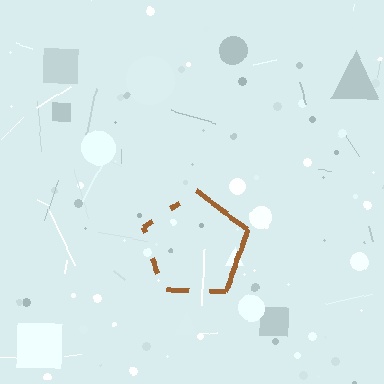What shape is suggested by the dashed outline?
The dashed outline suggests a pentagon.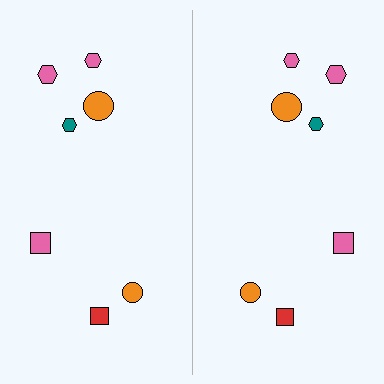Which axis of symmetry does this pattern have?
The pattern has a vertical axis of symmetry running through the center of the image.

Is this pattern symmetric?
Yes, this pattern has bilateral (reflection) symmetry.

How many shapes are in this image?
There are 14 shapes in this image.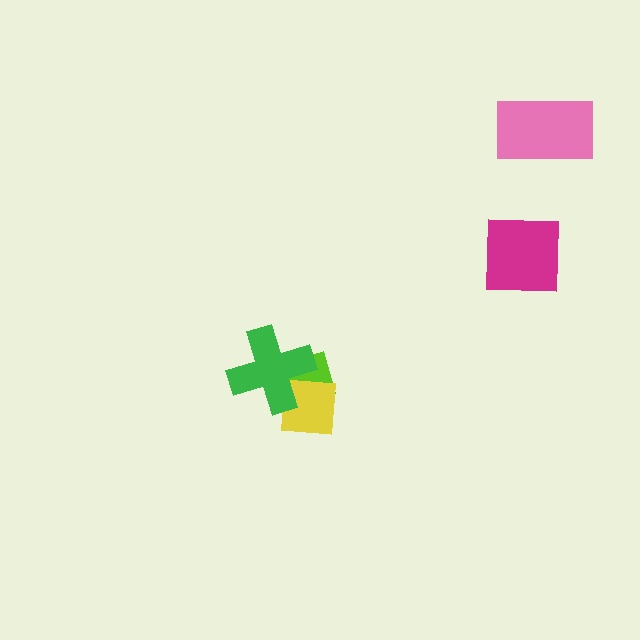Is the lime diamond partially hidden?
Yes, it is partially covered by another shape.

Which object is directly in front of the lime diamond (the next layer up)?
The yellow square is directly in front of the lime diamond.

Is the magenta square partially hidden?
No, no other shape covers it.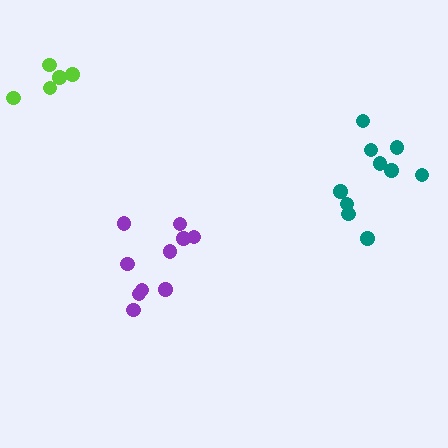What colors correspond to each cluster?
The clusters are colored: lime, purple, teal.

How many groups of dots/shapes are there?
There are 3 groups.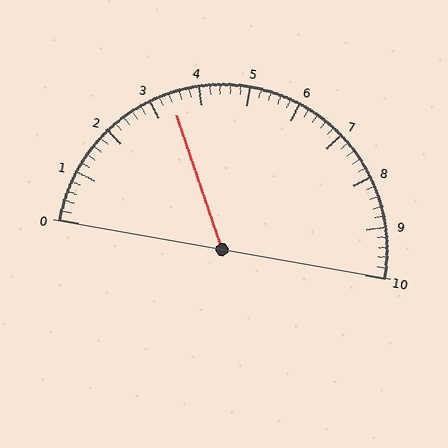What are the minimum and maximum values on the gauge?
The gauge ranges from 0 to 10.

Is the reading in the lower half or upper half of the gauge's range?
The reading is in the lower half of the range (0 to 10).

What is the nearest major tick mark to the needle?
The nearest major tick mark is 3.